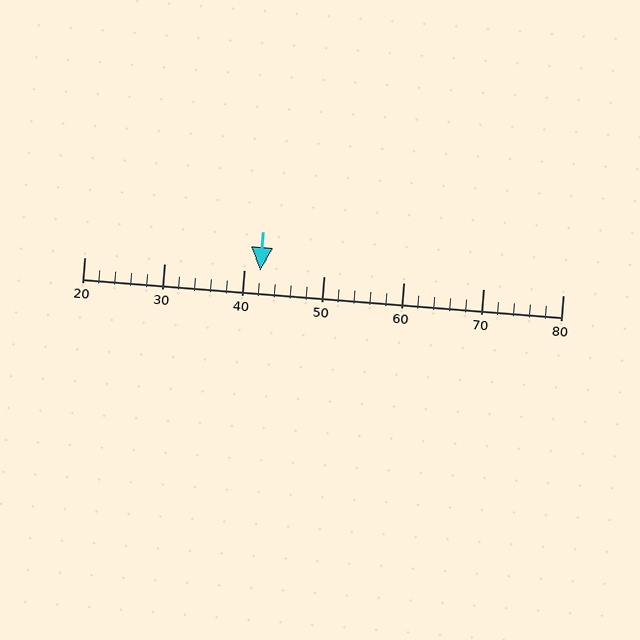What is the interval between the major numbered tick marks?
The major tick marks are spaced 10 units apart.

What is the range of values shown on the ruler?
The ruler shows values from 20 to 80.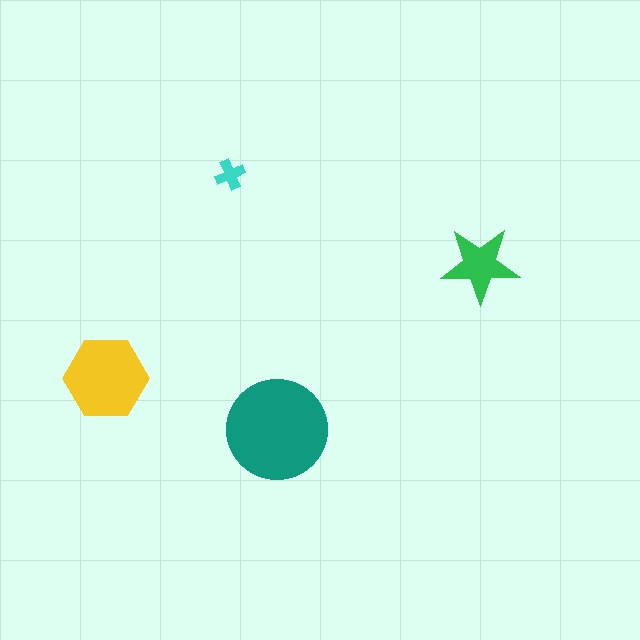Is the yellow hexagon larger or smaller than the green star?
Larger.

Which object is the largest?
The teal circle.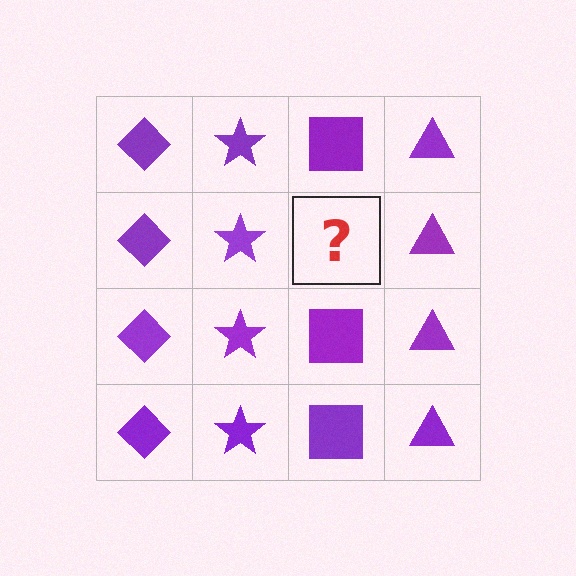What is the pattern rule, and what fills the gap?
The rule is that each column has a consistent shape. The gap should be filled with a purple square.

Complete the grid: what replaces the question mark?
The question mark should be replaced with a purple square.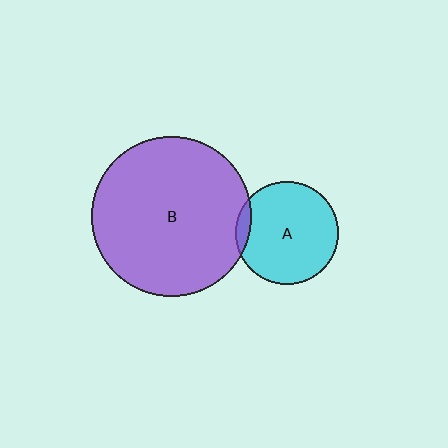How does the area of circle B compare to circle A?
Approximately 2.4 times.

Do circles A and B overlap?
Yes.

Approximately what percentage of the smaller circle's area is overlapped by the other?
Approximately 5%.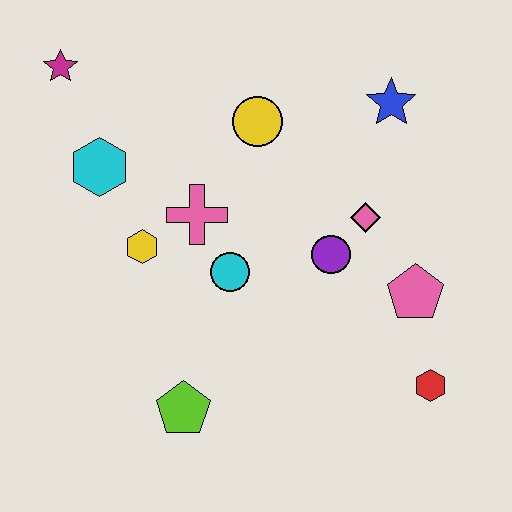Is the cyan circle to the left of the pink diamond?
Yes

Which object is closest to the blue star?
The pink diamond is closest to the blue star.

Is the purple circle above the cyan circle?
Yes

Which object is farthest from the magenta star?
The red hexagon is farthest from the magenta star.